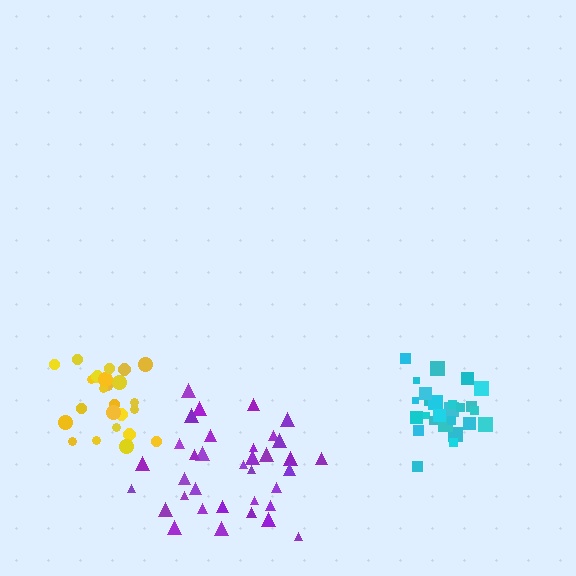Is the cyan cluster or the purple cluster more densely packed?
Cyan.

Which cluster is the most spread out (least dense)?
Purple.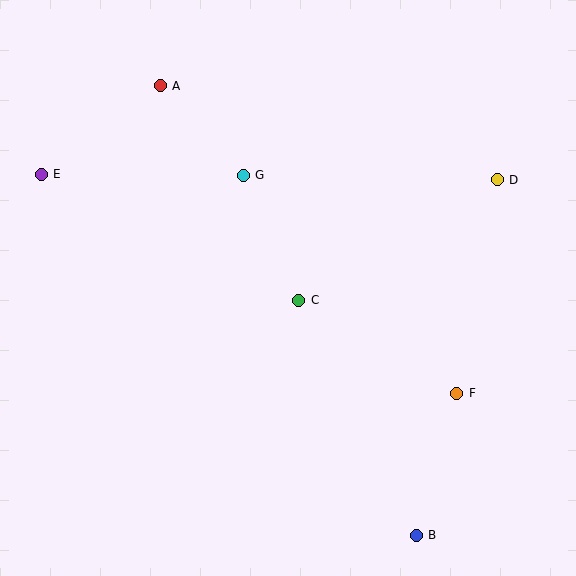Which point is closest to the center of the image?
Point C at (299, 300) is closest to the center.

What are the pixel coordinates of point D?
Point D is at (497, 180).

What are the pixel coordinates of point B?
Point B is at (416, 535).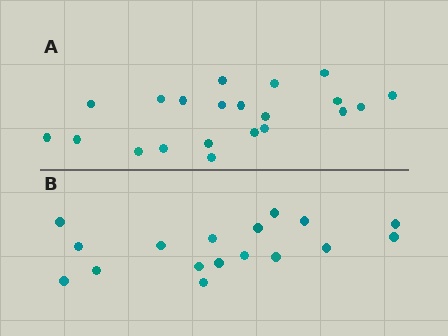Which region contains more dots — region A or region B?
Region A (the top region) has more dots.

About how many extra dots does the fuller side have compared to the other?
Region A has about 4 more dots than region B.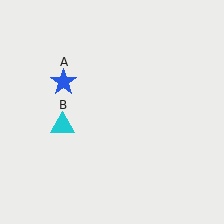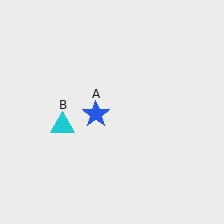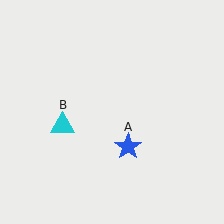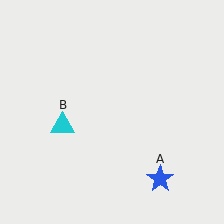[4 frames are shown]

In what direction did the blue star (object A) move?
The blue star (object A) moved down and to the right.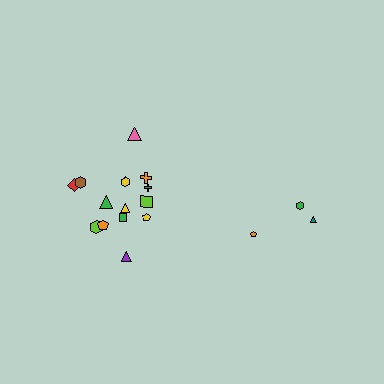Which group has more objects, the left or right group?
The left group.